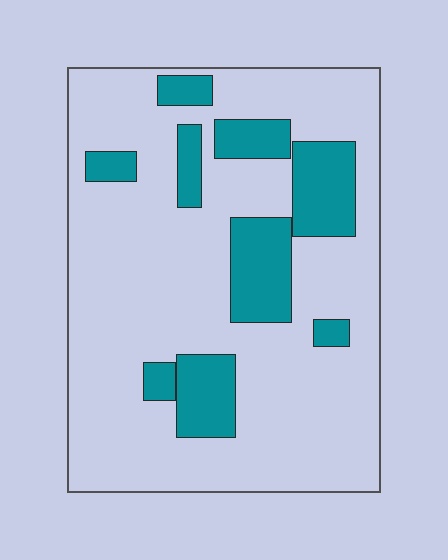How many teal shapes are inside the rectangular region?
9.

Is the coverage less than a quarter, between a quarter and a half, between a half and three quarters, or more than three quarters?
Less than a quarter.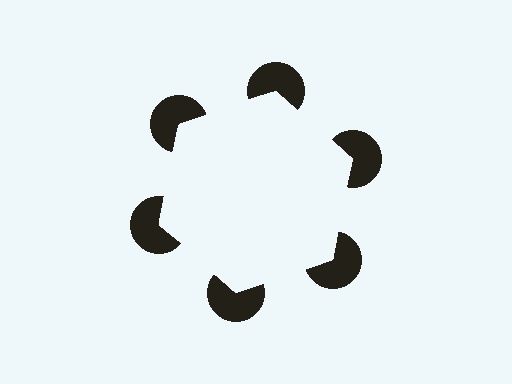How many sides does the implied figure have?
6 sides.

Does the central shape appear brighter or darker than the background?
It typically appears slightly brighter than the background, even though no actual brightness change is drawn.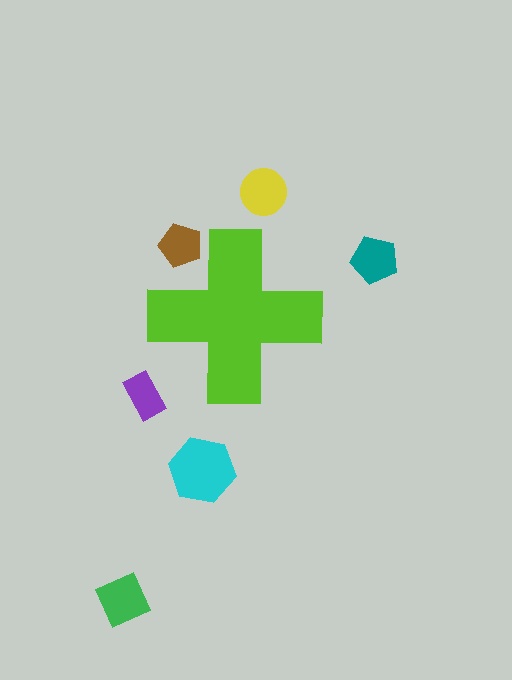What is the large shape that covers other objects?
A lime cross.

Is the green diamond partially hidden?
No, the green diamond is fully visible.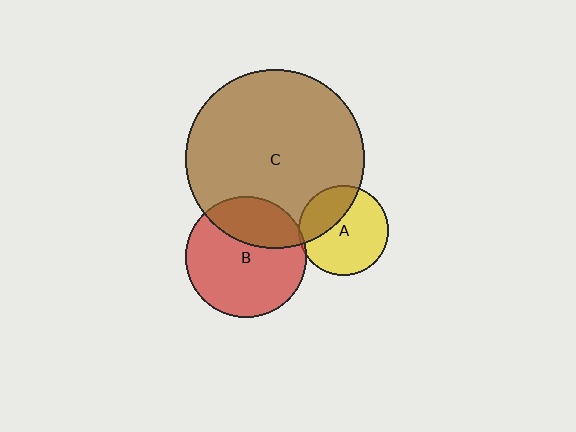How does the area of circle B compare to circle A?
Approximately 1.8 times.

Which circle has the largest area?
Circle C (brown).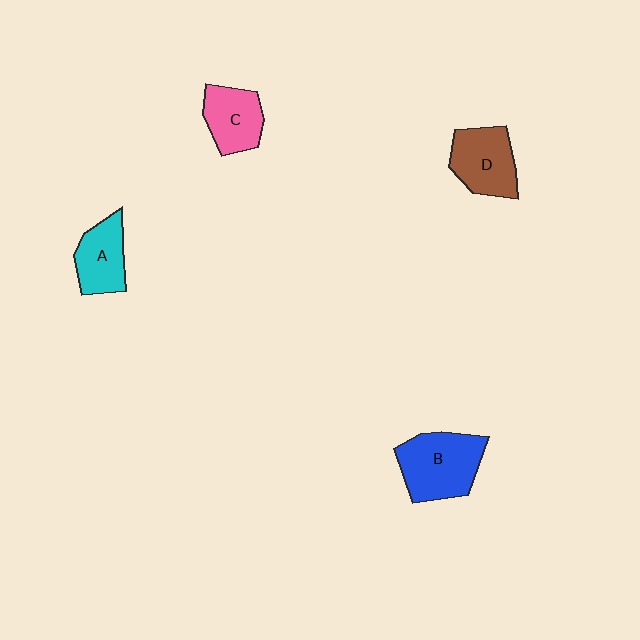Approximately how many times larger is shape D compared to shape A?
Approximately 1.2 times.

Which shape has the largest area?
Shape B (blue).